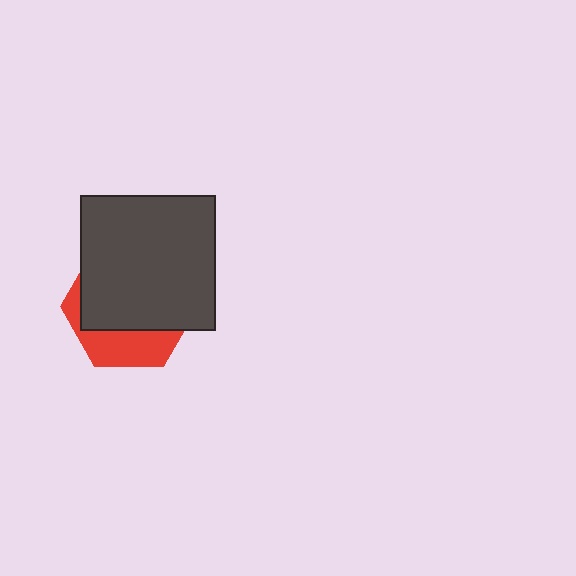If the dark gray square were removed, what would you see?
You would see the complete red hexagon.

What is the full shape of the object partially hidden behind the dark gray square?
The partially hidden object is a red hexagon.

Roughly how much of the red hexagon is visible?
A small part of it is visible (roughly 31%).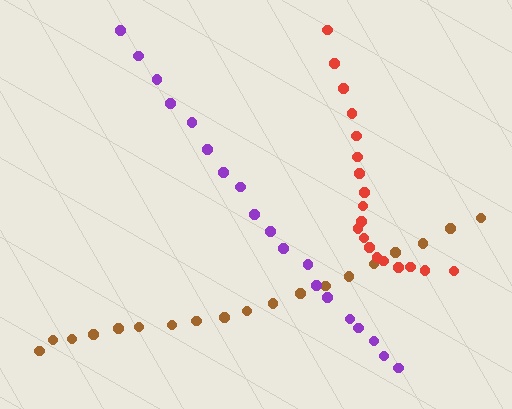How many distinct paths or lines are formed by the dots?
There are 3 distinct paths.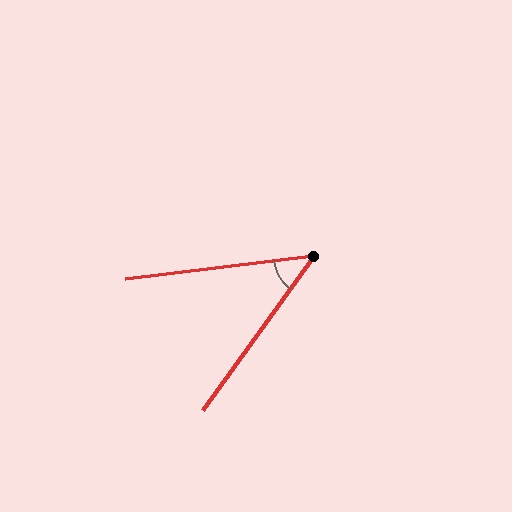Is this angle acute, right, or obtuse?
It is acute.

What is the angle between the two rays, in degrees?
Approximately 47 degrees.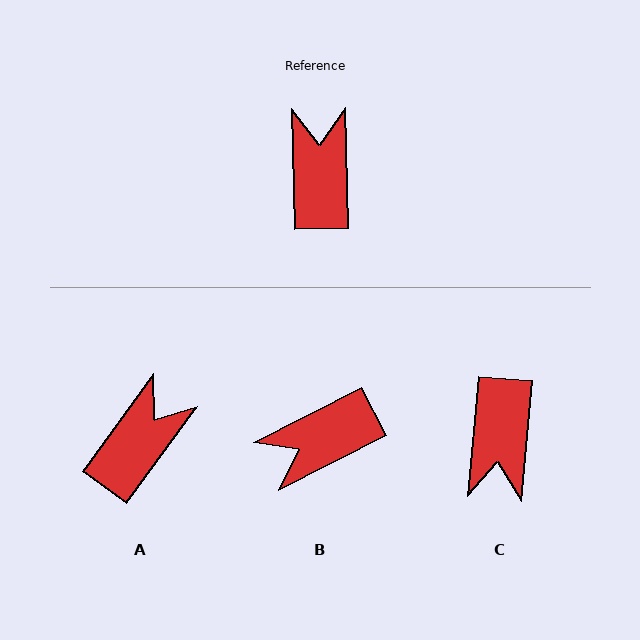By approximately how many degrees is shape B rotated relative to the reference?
Approximately 116 degrees counter-clockwise.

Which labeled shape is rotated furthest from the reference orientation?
C, about 174 degrees away.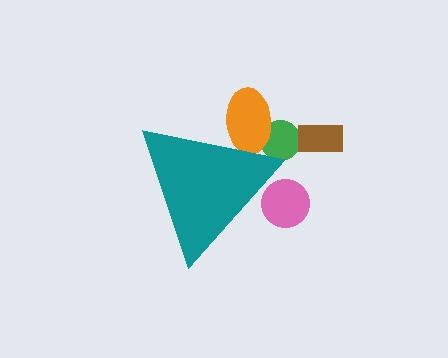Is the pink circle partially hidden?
Yes, the pink circle is partially hidden behind the teal triangle.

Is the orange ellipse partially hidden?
Yes, the orange ellipse is partially hidden behind the teal triangle.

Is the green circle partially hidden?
Yes, the green circle is partially hidden behind the teal triangle.